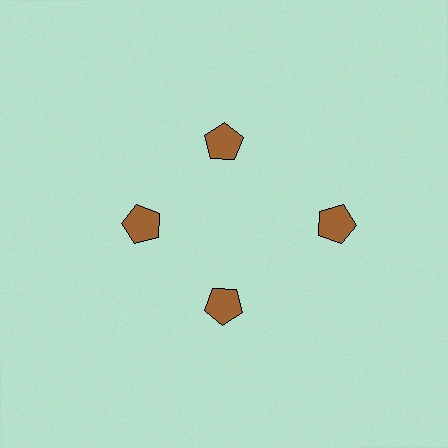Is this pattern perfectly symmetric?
No. The 4 brown pentagons are arranged in a ring, but one element near the 3 o'clock position is pushed outward from the center, breaking the 4-fold rotational symmetry.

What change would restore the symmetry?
The symmetry would be restored by moving it inward, back onto the ring so that all 4 pentagons sit at equal angles and equal distance from the center.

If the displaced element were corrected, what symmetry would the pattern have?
It would have 4-fold rotational symmetry — the pattern would map onto itself every 90 degrees.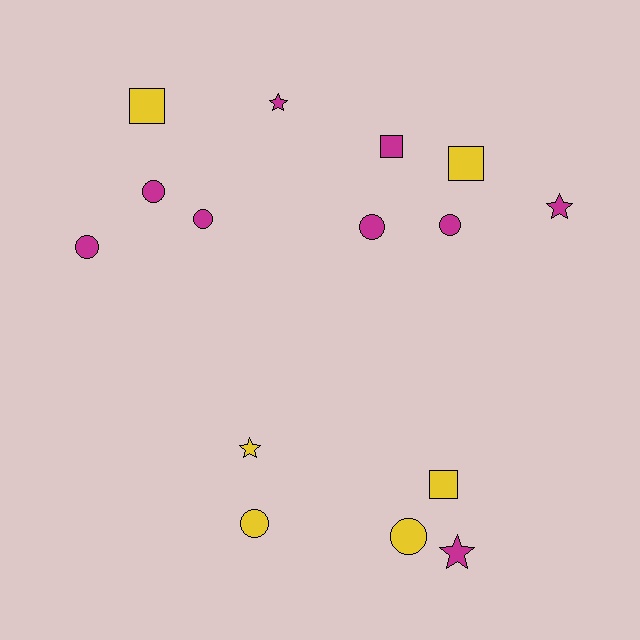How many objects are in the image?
There are 15 objects.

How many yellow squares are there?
There are 3 yellow squares.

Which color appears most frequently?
Magenta, with 9 objects.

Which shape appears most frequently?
Circle, with 7 objects.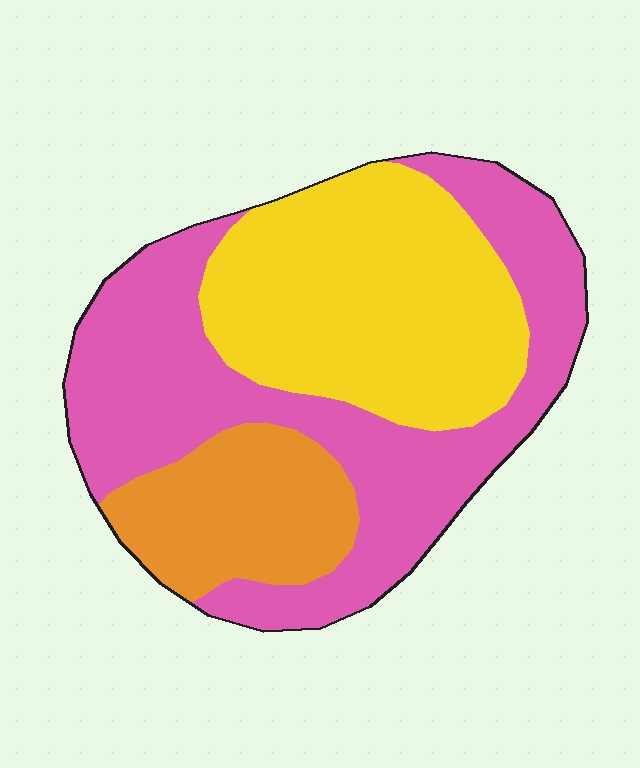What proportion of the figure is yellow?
Yellow covers about 35% of the figure.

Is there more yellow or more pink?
Pink.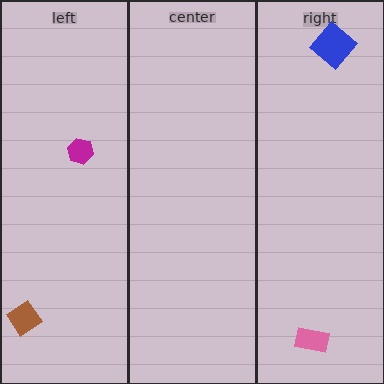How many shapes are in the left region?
2.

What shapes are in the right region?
The pink rectangle, the blue diamond.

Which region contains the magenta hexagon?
The left region.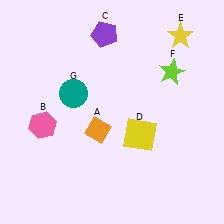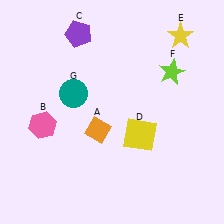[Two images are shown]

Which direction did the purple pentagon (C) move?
The purple pentagon (C) moved left.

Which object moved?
The purple pentagon (C) moved left.